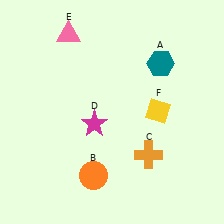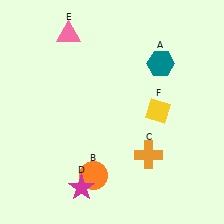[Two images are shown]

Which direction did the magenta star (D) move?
The magenta star (D) moved down.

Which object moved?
The magenta star (D) moved down.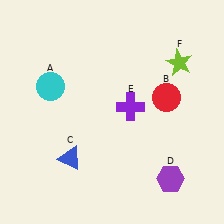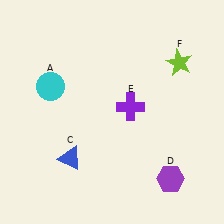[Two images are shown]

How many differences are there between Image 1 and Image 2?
There is 1 difference between the two images.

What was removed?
The red circle (B) was removed in Image 2.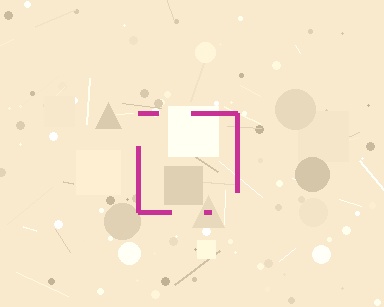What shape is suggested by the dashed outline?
The dashed outline suggests a square.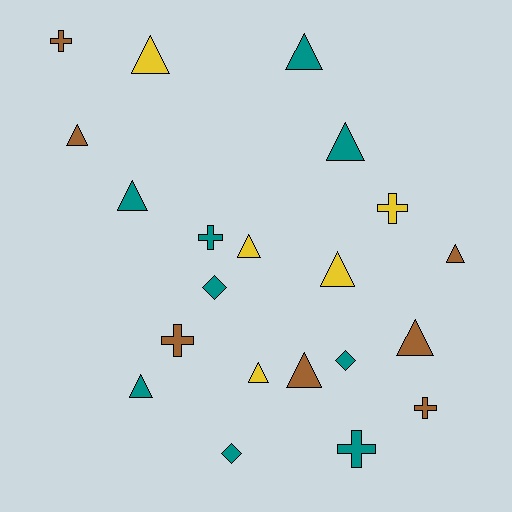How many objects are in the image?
There are 21 objects.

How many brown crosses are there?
There are 3 brown crosses.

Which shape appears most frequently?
Triangle, with 12 objects.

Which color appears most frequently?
Teal, with 9 objects.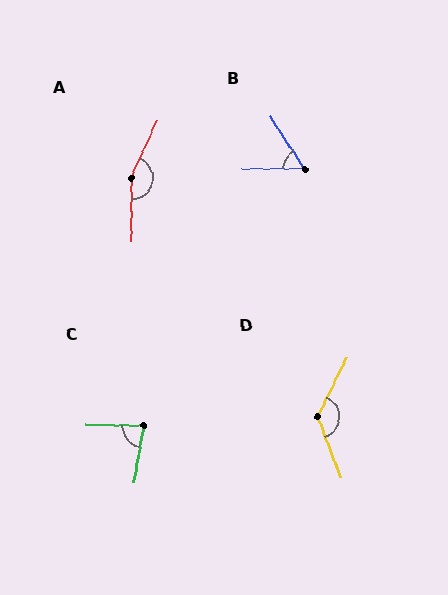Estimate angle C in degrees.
Approximately 81 degrees.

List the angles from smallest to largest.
B (57°), C (81°), D (133°), A (155°).